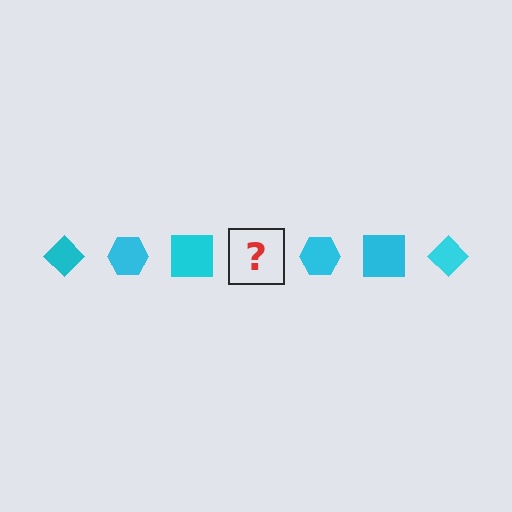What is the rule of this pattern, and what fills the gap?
The rule is that the pattern cycles through diamond, hexagon, square shapes in cyan. The gap should be filled with a cyan diamond.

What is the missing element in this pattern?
The missing element is a cyan diamond.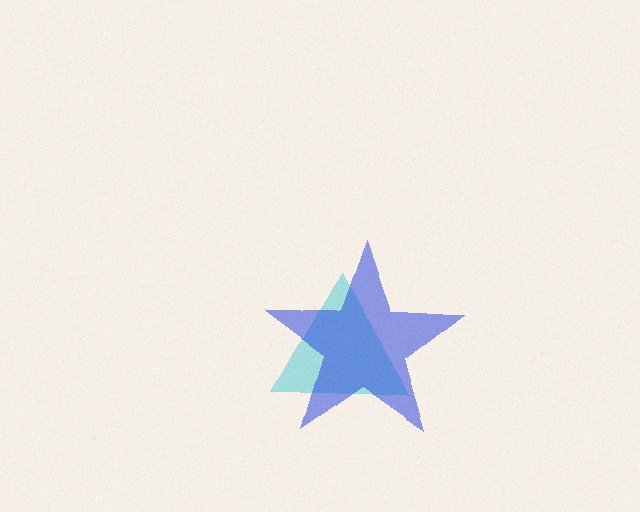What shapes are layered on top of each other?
The layered shapes are: a cyan triangle, a blue star.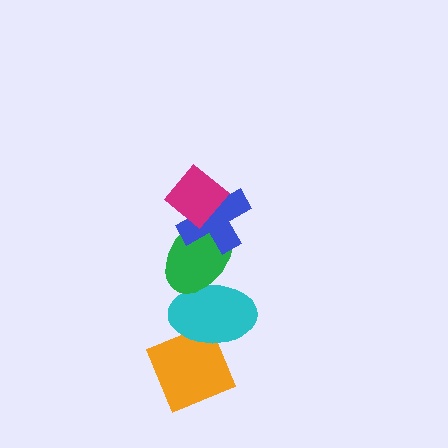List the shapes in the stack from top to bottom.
From top to bottom: the magenta diamond, the blue cross, the green ellipse, the cyan ellipse, the orange diamond.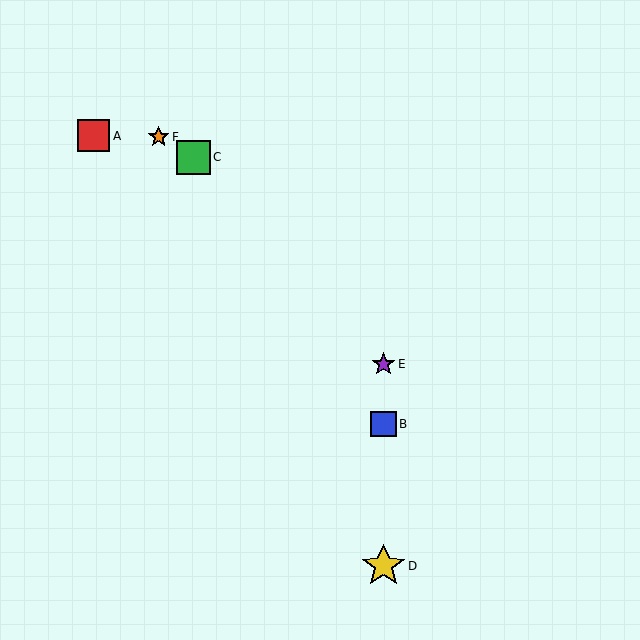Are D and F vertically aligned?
No, D is at x≈383 and F is at x≈159.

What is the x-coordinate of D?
Object D is at x≈383.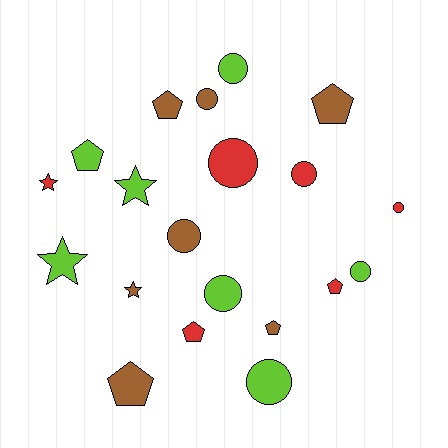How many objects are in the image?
There are 20 objects.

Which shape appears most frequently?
Circle, with 9 objects.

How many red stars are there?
There is 1 red star.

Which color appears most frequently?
Lime, with 7 objects.